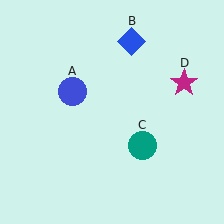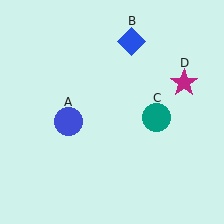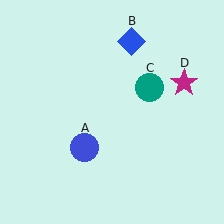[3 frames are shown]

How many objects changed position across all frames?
2 objects changed position: blue circle (object A), teal circle (object C).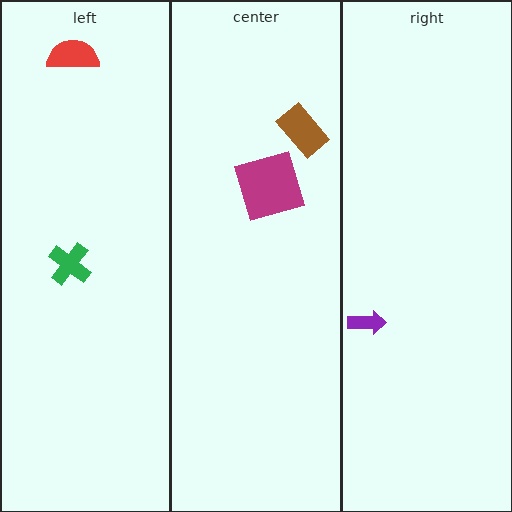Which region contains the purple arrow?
The right region.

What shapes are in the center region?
The brown rectangle, the magenta square.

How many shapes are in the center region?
2.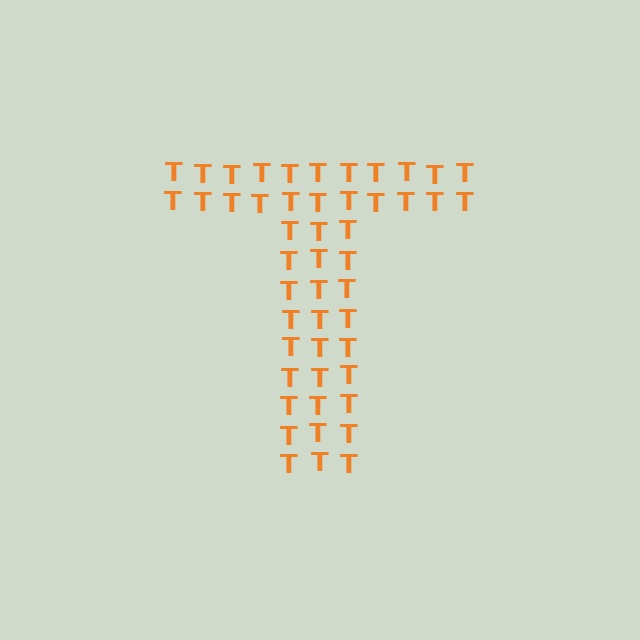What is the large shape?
The large shape is the letter T.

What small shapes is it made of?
It is made of small letter T's.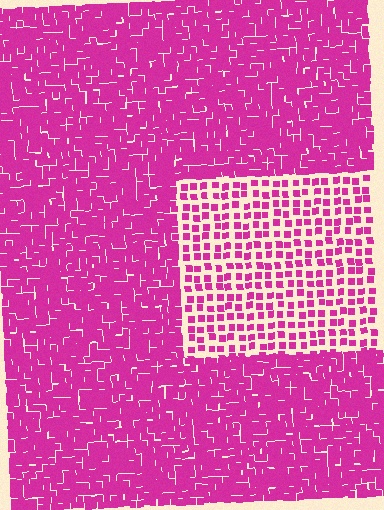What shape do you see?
I see a rectangle.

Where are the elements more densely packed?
The elements are more densely packed outside the rectangle boundary.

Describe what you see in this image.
The image contains small magenta elements arranged at two different densities. A rectangle-shaped region is visible where the elements are less densely packed than the surrounding area.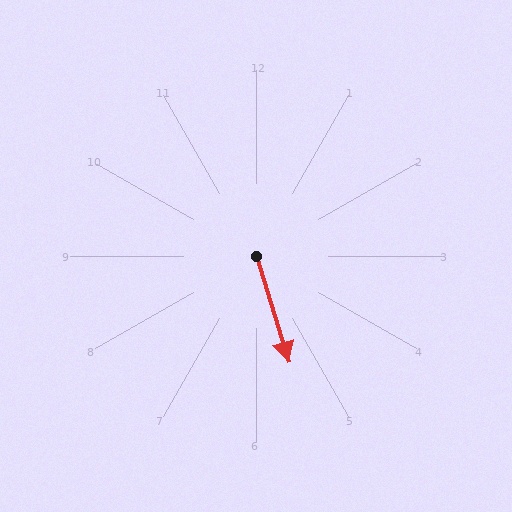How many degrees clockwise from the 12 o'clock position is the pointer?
Approximately 163 degrees.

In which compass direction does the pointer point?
South.